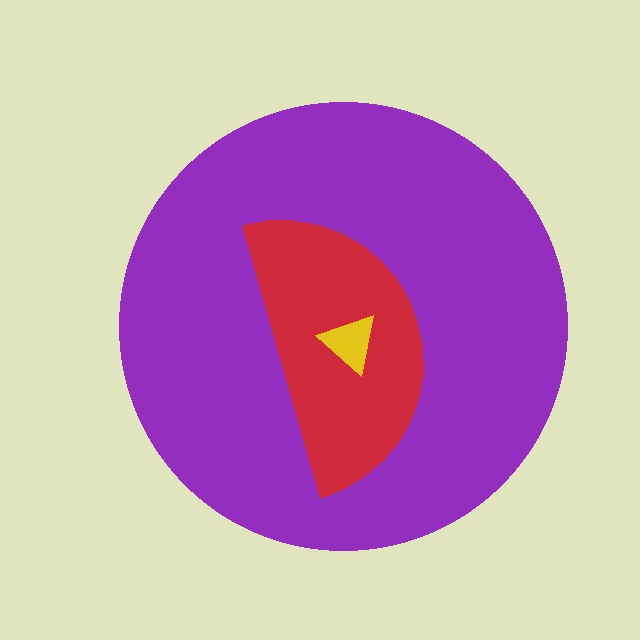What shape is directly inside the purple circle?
The red semicircle.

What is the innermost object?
The yellow triangle.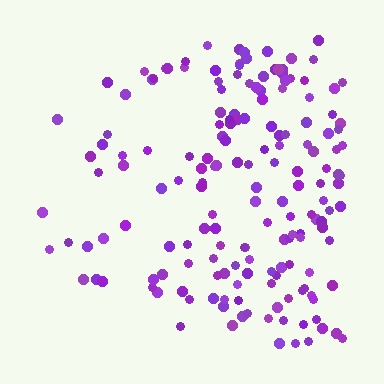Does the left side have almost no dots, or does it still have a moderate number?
Still a moderate number, just noticeably fewer than the right.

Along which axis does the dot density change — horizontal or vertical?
Horizontal.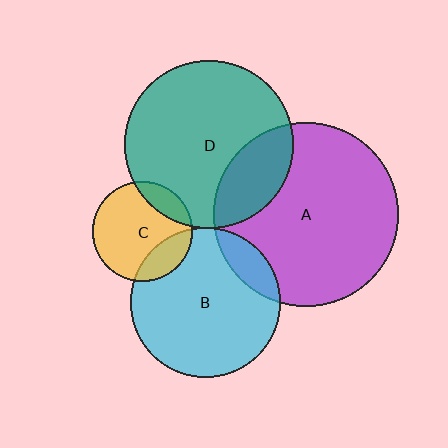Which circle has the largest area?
Circle A (purple).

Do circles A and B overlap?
Yes.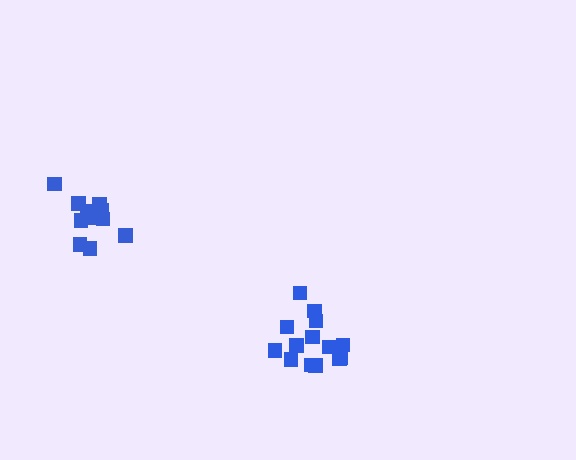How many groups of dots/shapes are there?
There are 2 groups.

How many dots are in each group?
Group 1: 14 dots, Group 2: 12 dots (26 total).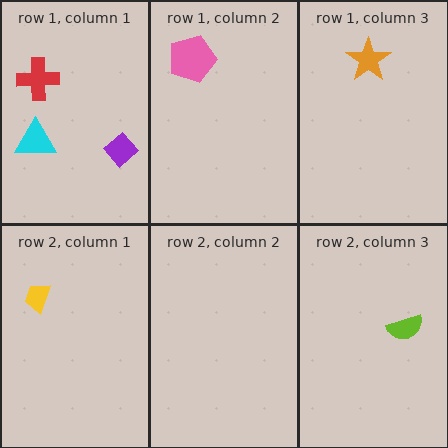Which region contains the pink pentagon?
The row 1, column 2 region.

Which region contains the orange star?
The row 1, column 3 region.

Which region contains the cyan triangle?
The row 1, column 1 region.